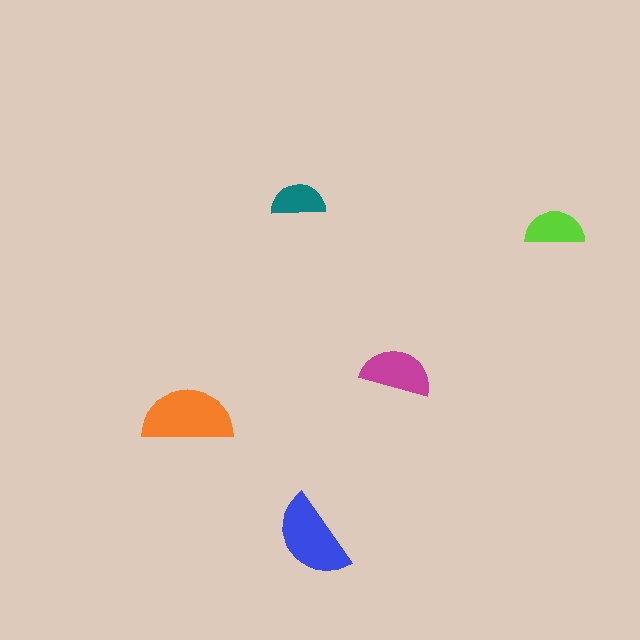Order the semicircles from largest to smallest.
the orange one, the blue one, the magenta one, the lime one, the teal one.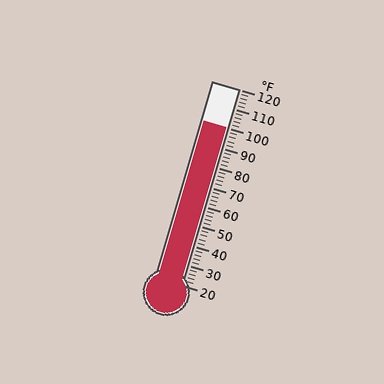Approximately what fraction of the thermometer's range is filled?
The thermometer is filled to approximately 80% of its range.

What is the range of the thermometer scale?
The thermometer scale ranges from 20°F to 120°F.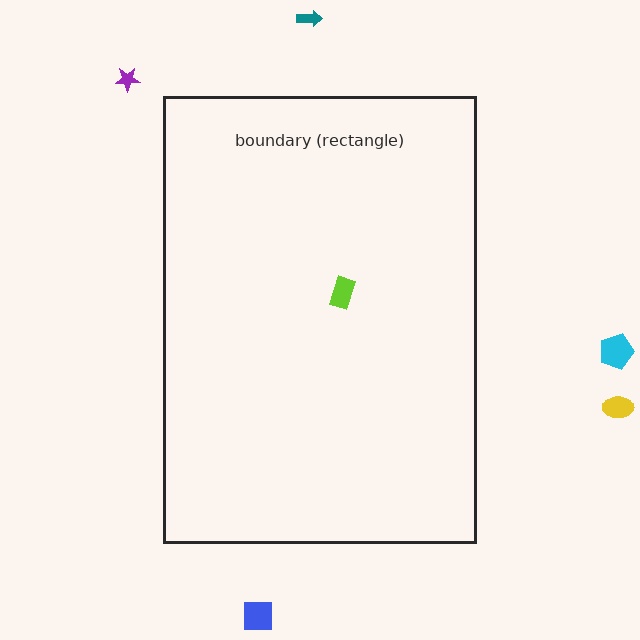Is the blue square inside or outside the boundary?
Outside.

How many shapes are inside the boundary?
1 inside, 5 outside.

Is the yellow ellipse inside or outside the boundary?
Outside.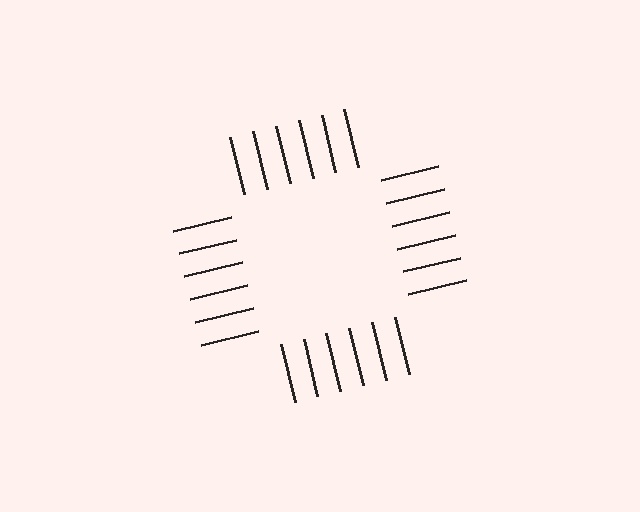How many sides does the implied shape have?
4 sides — the line-ends trace a square.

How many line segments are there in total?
24 — 6 along each of the 4 edges.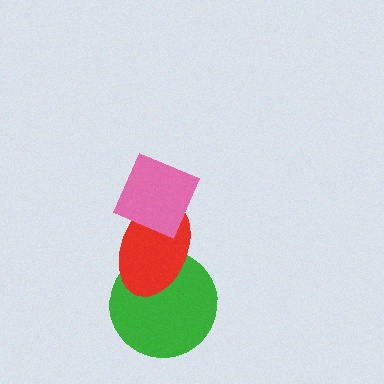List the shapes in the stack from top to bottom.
From top to bottom: the pink diamond, the red ellipse, the green circle.